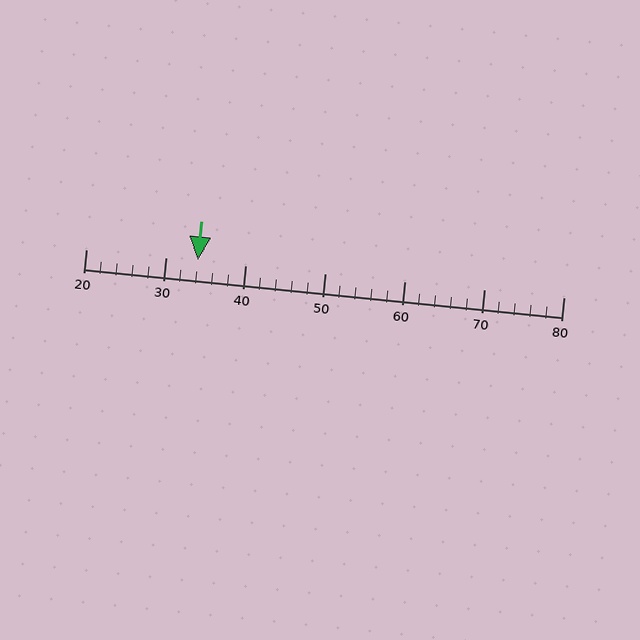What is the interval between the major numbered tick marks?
The major tick marks are spaced 10 units apart.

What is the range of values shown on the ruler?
The ruler shows values from 20 to 80.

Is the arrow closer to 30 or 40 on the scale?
The arrow is closer to 30.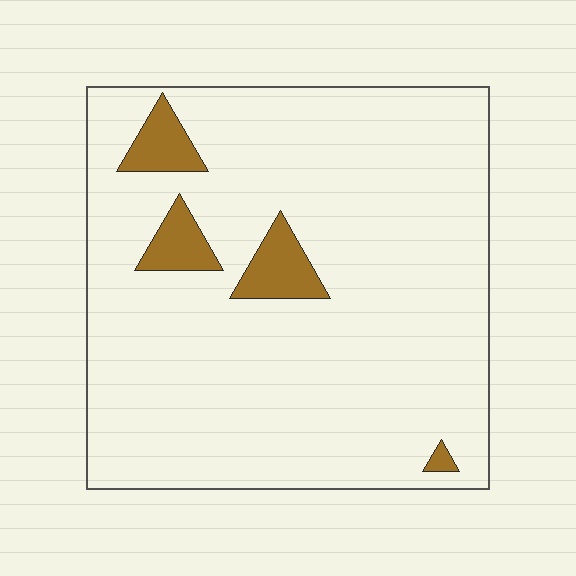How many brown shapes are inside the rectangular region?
4.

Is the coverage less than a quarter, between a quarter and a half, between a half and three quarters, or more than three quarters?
Less than a quarter.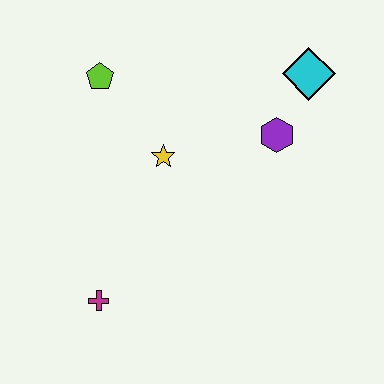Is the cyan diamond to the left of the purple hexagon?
No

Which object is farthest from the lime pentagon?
The magenta cross is farthest from the lime pentagon.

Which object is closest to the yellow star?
The lime pentagon is closest to the yellow star.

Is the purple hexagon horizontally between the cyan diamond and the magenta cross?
Yes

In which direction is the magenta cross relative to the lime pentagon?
The magenta cross is below the lime pentagon.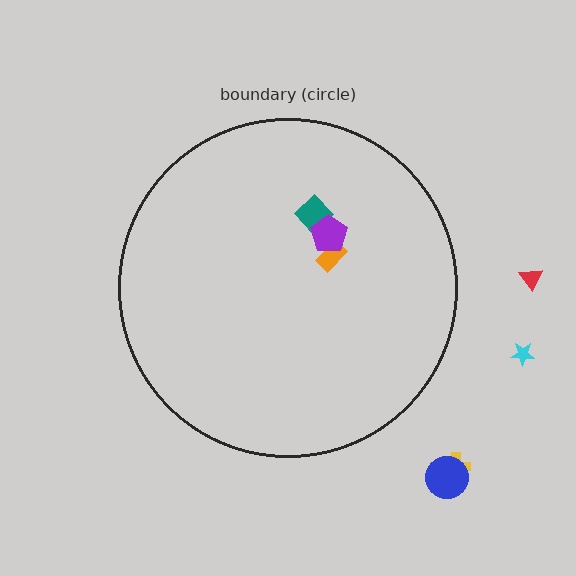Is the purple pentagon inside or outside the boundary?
Inside.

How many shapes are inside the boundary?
3 inside, 4 outside.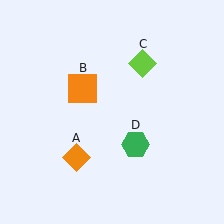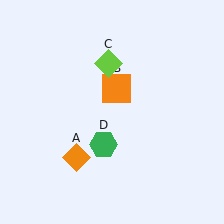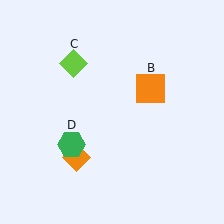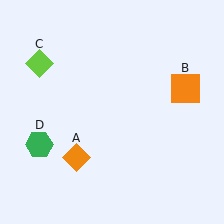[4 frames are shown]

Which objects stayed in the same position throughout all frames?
Orange diamond (object A) remained stationary.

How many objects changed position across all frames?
3 objects changed position: orange square (object B), lime diamond (object C), green hexagon (object D).